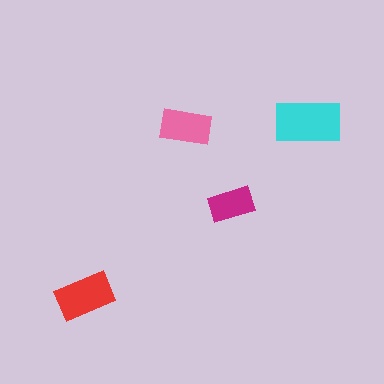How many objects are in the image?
There are 4 objects in the image.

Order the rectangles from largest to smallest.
the cyan one, the red one, the pink one, the magenta one.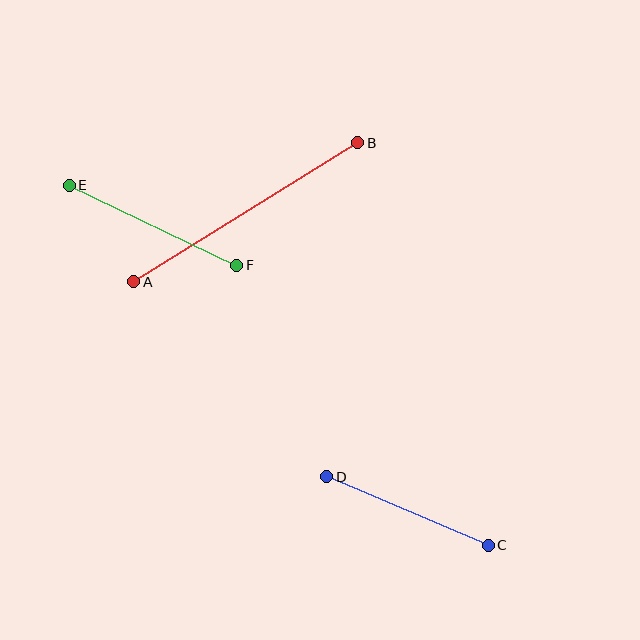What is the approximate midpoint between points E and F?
The midpoint is at approximately (153, 225) pixels.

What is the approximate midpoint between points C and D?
The midpoint is at approximately (407, 511) pixels.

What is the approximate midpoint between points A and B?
The midpoint is at approximately (246, 212) pixels.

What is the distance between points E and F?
The distance is approximately 186 pixels.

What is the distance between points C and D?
The distance is approximately 176 pixels.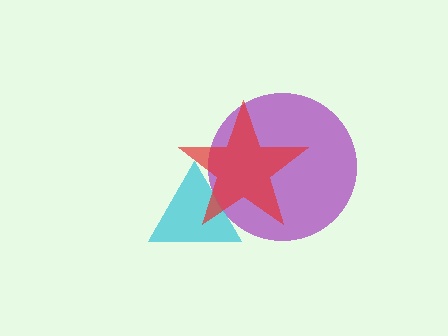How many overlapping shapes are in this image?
There are 3 overlapping shapes in the image.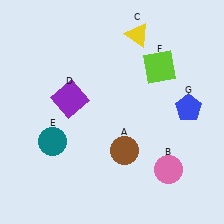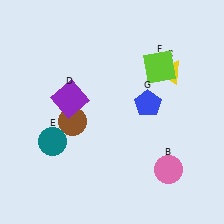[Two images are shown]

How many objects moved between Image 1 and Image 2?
3 objects moved between the two images.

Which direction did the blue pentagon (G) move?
The blue pentagon (G) moved left.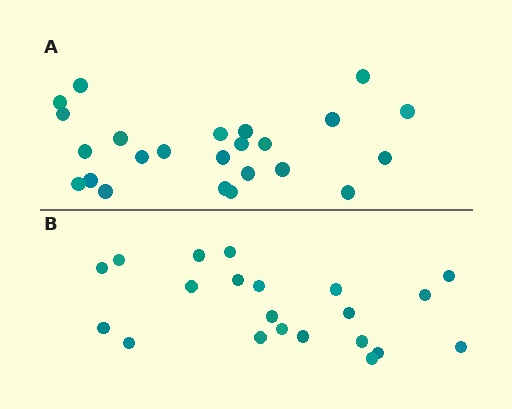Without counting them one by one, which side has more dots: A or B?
Region A (the top region) has more dots.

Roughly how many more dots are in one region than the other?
Region A has just a few more — roughly 2 or 3 more dots than region B.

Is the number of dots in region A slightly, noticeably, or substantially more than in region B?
Region A has only slightly more — the two regions are fairly close. The ratio is roughly 1.1 to 1.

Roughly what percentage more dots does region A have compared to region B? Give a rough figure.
About 15% more.